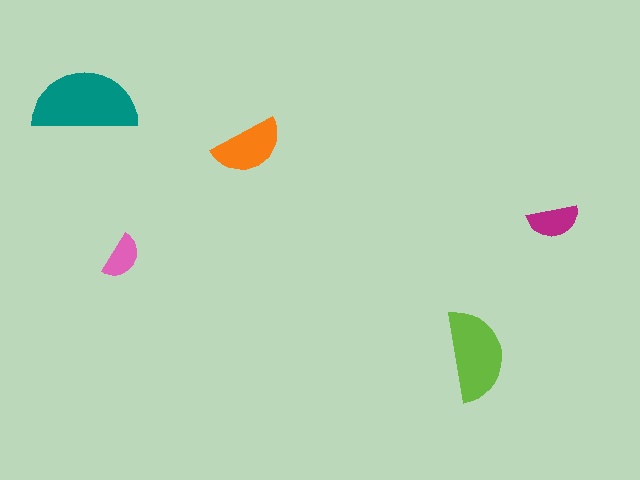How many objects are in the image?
There are 5 objects in the image.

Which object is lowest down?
The lime semicircle is bottommost.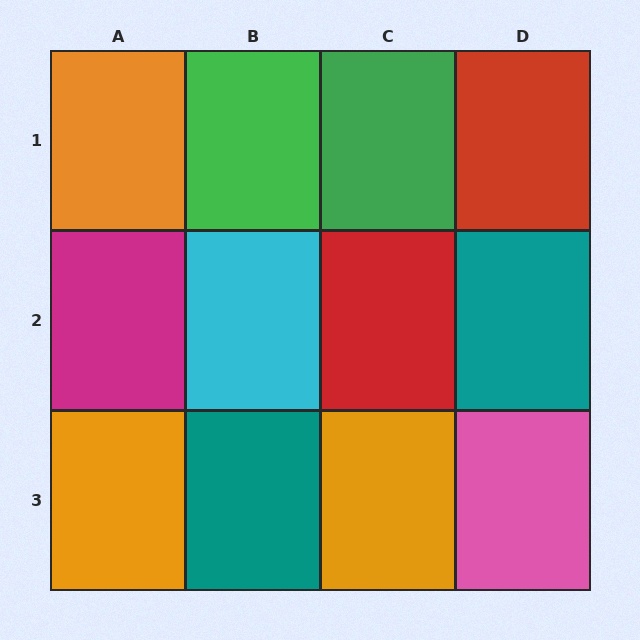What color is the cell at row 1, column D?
Red.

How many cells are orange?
3 cells are orange.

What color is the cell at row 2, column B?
Cyan.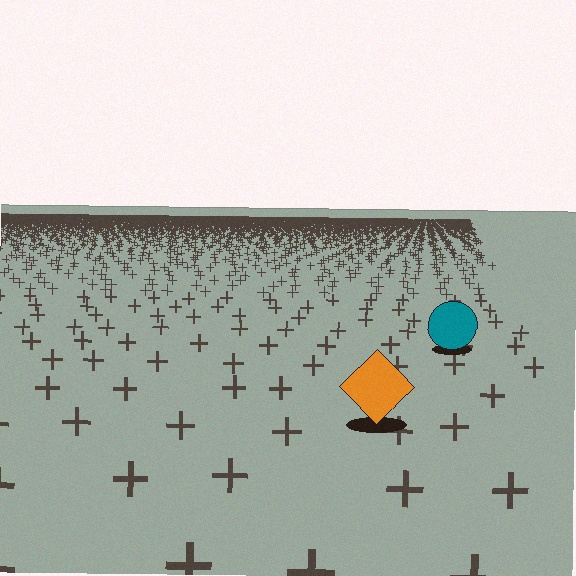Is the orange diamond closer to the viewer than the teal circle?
Yes. The orange diamond is closer — you can tell from the texture gradient: the ground texture is coarser near it.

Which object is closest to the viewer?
The orange diamond is closest. The texture marks near it are larger and more spread out.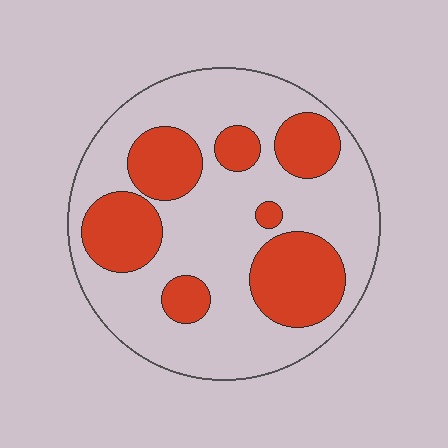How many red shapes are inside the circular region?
7.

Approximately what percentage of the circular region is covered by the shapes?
Approximately 30%.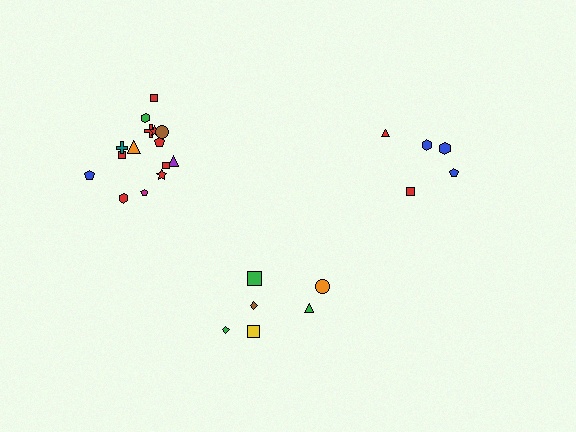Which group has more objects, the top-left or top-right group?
The top-left group.